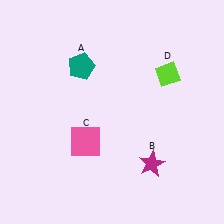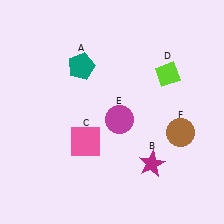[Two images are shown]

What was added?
A magenta circle (E), a brown circle (F) were added in Image 2.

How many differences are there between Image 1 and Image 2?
There are 2 differences between the two images.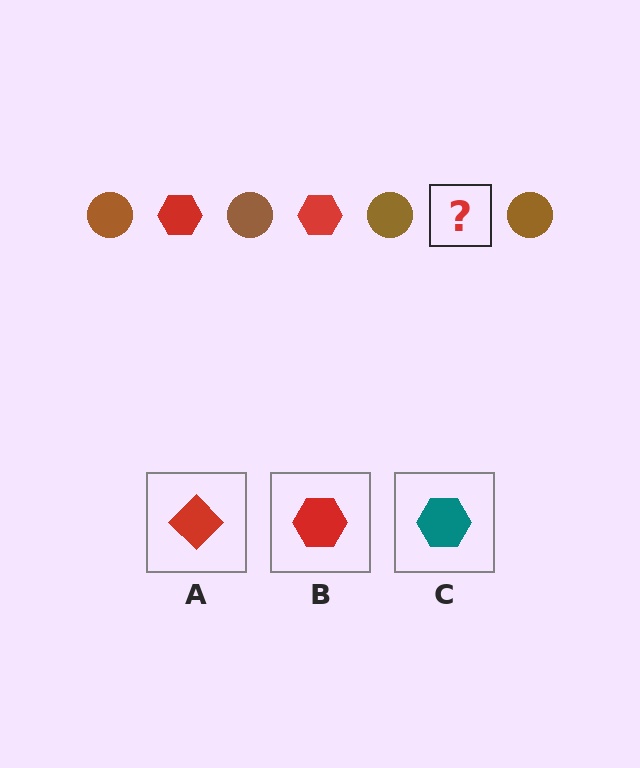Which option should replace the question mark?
Option B.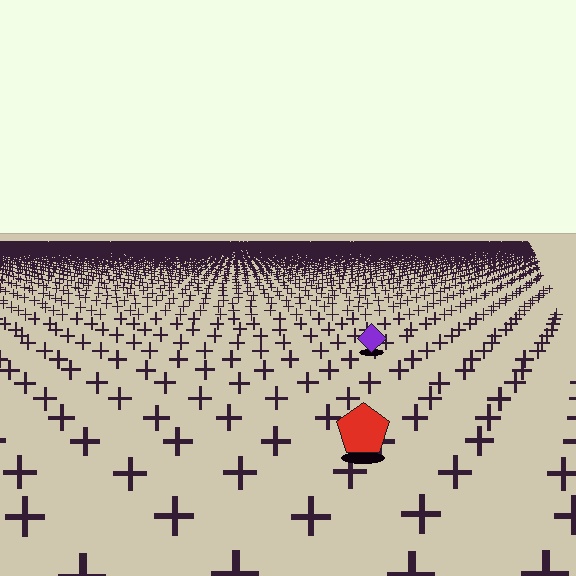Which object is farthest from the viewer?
The purple diamond is farthest from the viewer. It appears smaller and the ground texture around it is denser.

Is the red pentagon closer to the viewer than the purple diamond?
Yes. The red pentagon is closer — you can tell from the texture gradient: the ground texture is coarser near it.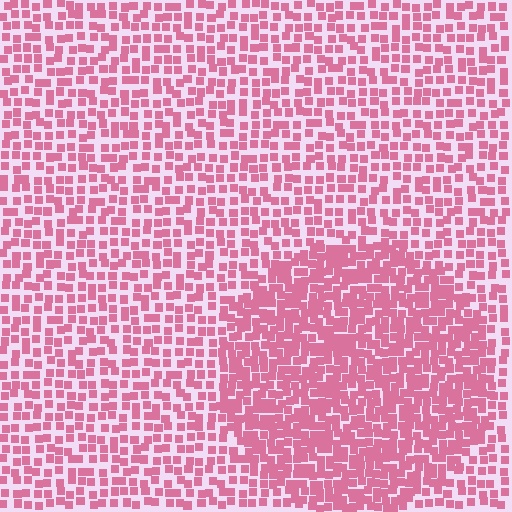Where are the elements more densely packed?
The elements are more densely packed inside the circle boundary.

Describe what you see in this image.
The image contains small pink elements arranged at two different densities. A circle-shaped region is visible where the elements are more densely packed than the surrounding area.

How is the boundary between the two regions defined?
The boundary is defined by a change in element density (approximately 1.8x ratio). All elements are the same color, size, and shape.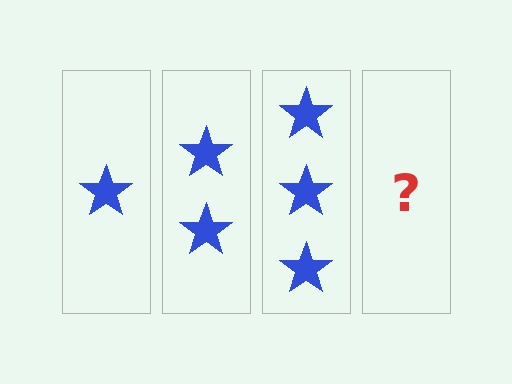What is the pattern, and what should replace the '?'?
The pattern is that each step adds one more star. The '?' should be 4 stars.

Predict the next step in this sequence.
The next step is 4 stars.